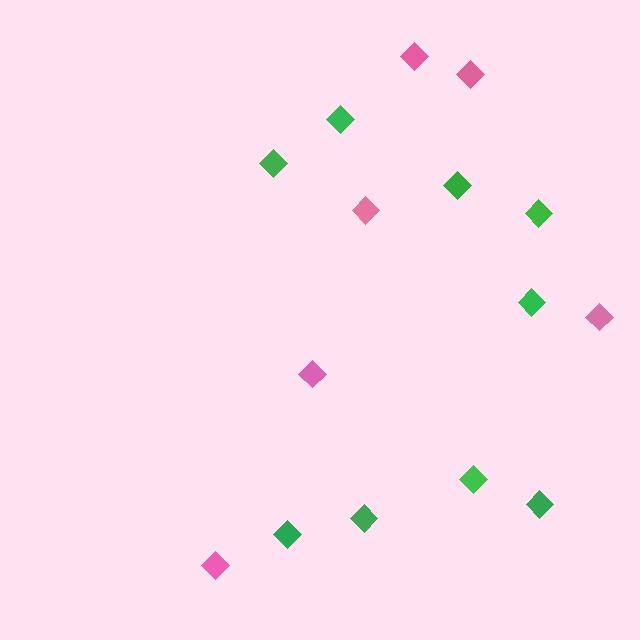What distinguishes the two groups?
There are 2 groups: one group of green diamonds (9) and one group of pink diamonds (6).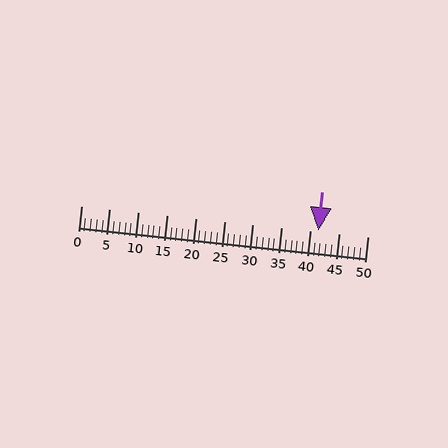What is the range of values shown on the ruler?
The ruler shows values from 0 to 50.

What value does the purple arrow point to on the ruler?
The purple arrow points to approximately 41.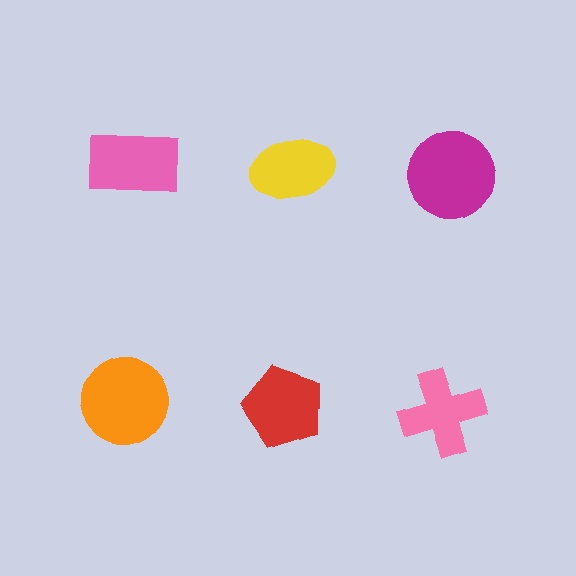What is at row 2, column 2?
A red pentagon.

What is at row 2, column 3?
A pink cross.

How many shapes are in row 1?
3 shapes.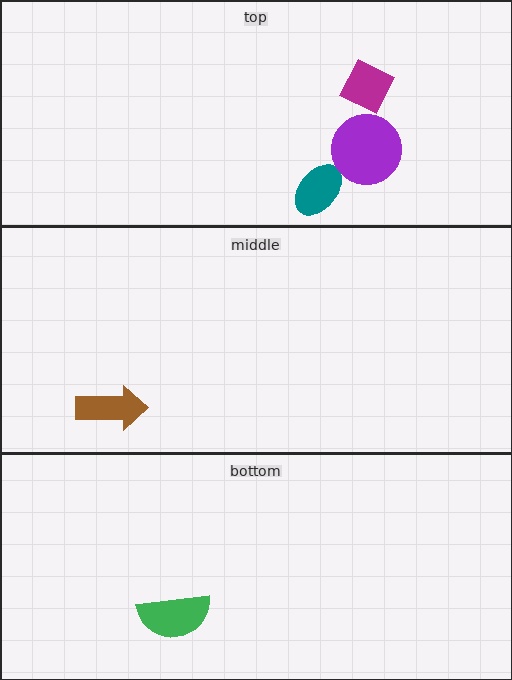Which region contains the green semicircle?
The bottom region.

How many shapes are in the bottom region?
1.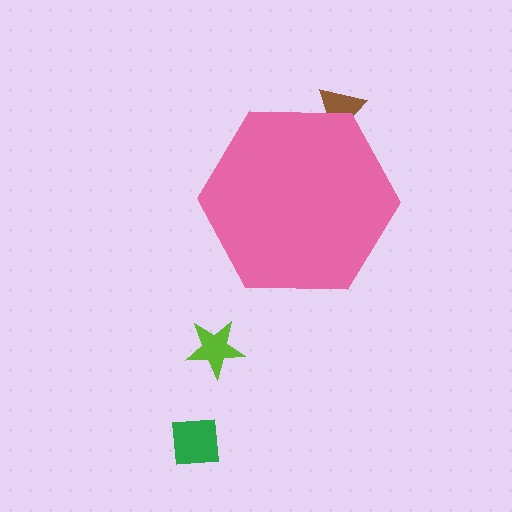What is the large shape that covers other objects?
A pink hexagon.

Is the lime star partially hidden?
No, the lime star is fully visible.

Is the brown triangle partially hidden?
Yes, the brown triangle is partially hidden behind the pink hexagon.